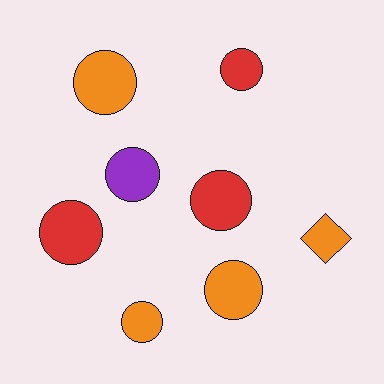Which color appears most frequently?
Orange, with 4 objects.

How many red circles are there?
There are 3 red circles.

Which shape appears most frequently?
Circle, with 7 objects.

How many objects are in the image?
There are 8 objects.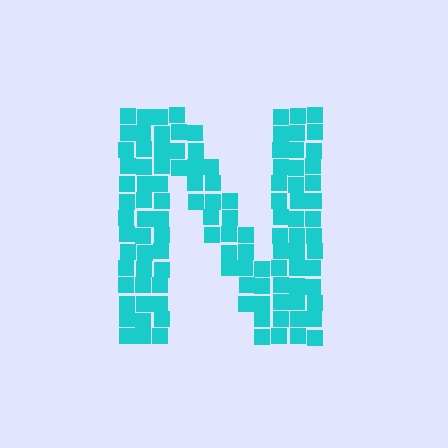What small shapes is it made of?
It is made of small squares.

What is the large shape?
The large shape is the letter N.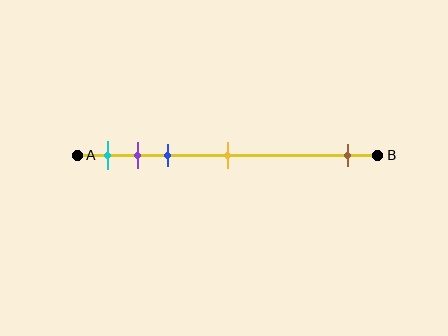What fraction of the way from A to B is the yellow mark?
The yellow mark is approximately 50% (0.5) of the way from A to B.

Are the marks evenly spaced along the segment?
No, the marks are not evenly spaced.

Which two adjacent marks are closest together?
The purple and blue marks are the closest adjacent pair.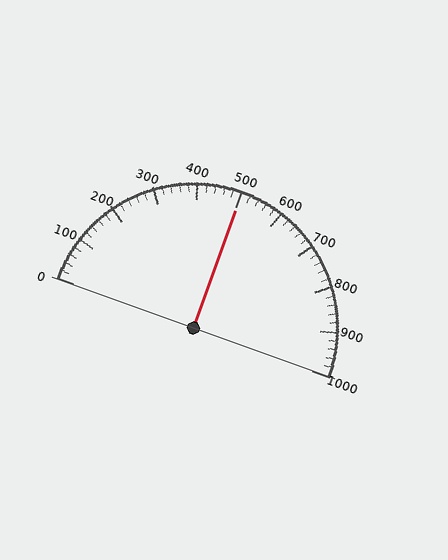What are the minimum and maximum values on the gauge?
The gauge ranges from 0 to 1000.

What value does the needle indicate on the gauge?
The needle indicates approximately 500.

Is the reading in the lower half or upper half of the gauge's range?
The reading is in the upper half of the range (0 to 1000).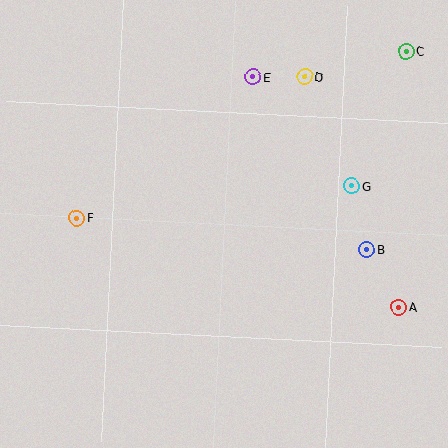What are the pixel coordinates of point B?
Point B is at (366, 249).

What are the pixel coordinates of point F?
Point F is at (77, 218).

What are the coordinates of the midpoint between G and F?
The midpoint between G and F is at (214, 202).